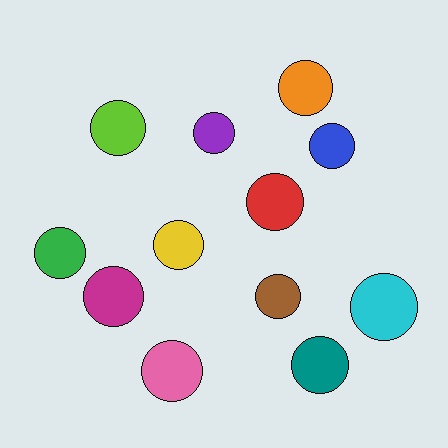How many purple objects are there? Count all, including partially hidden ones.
There is 1 purple object.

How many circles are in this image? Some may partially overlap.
There are 12 circles.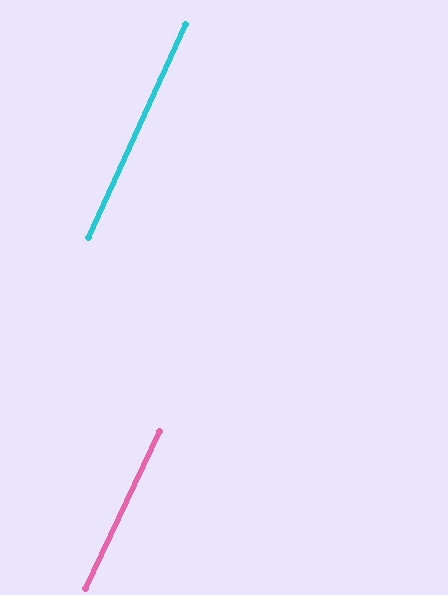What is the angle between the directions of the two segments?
Approximately 1 degree.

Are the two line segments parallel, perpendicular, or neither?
Parallel — their directions differ by only 1.0°.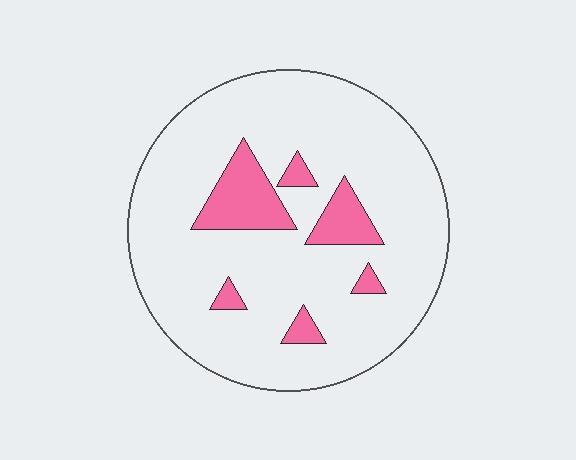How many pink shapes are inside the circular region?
6.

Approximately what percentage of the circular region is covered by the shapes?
Approximately 15%.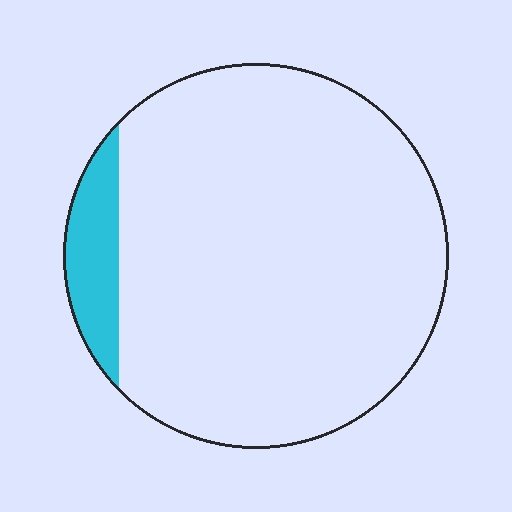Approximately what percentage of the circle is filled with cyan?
Approximately 10%.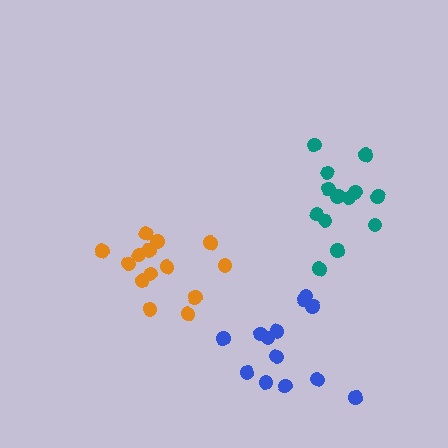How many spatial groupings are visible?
There are 3 spatial groupings.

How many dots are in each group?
Group 1: 14 dots, Group 2: 13 dots, Group 3: 13 dots (40 total).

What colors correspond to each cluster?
The clusters are colored: orange, teal, blue.